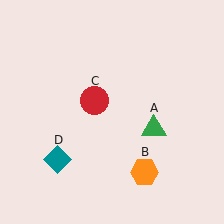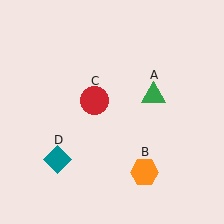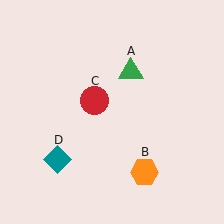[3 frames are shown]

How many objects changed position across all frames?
1 object changed position: green triangle (object A).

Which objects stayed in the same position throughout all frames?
Orange hexagon (object B) and red circle (object C) and teal diamond (object D) remained stationary.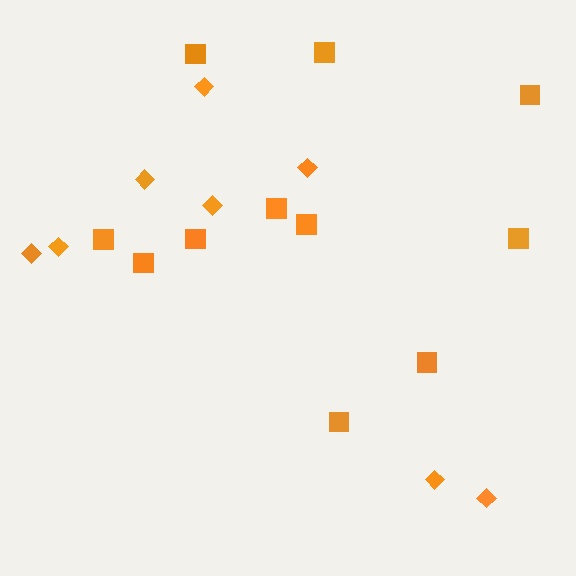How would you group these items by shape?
There are 2 groups: one group of diamonds (8) and one group of squares (11).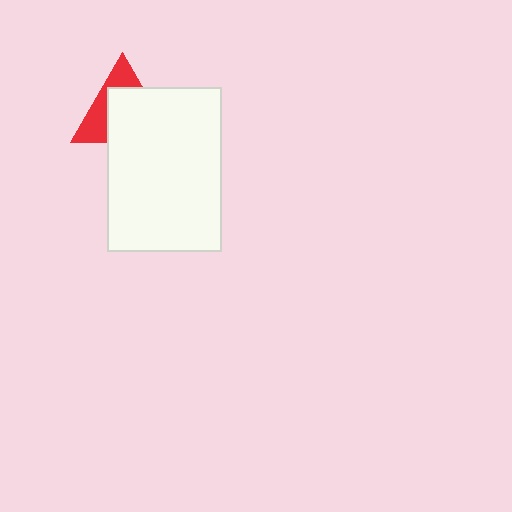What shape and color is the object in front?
The object in front is a white rectangle.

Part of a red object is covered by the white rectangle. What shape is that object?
It is a triangle.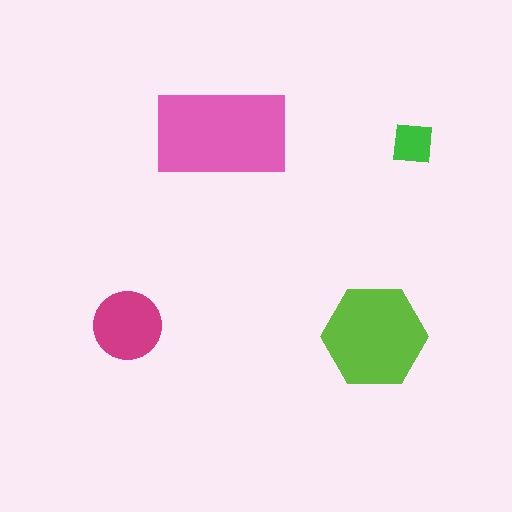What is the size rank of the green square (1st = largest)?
4th.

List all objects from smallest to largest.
The green square, the magenta circle, the lime hexagon, the pink rectangle.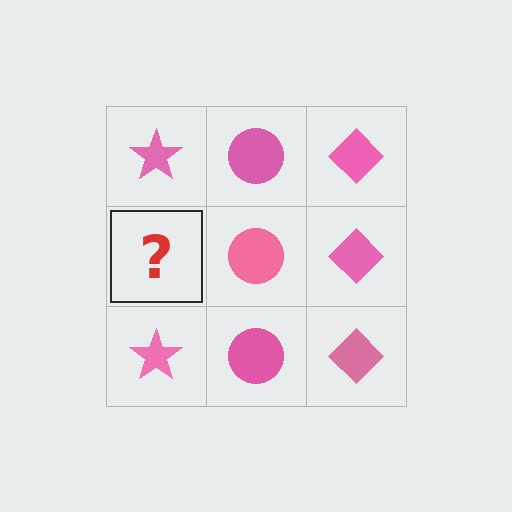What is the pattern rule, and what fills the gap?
The rule is that each column has a consistent shape. The gap should be filled with a pink star.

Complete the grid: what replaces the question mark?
The question mark should be replaced with a pink star.